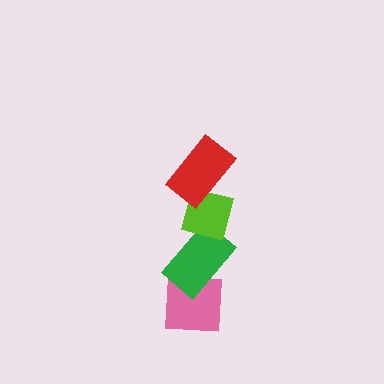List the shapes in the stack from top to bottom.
From top to bottom: the red rectangle, the lime square, the green rectangle, the pink square.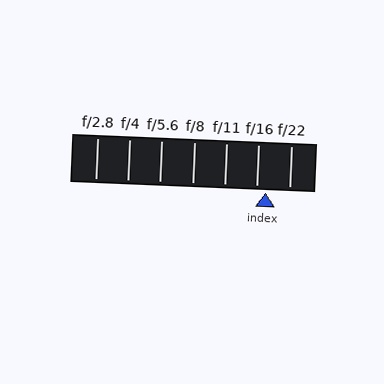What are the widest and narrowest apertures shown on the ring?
The widest aperture shown is f/2.8 and the narrowest is f/22.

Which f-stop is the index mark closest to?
The index mark is closest to f/16.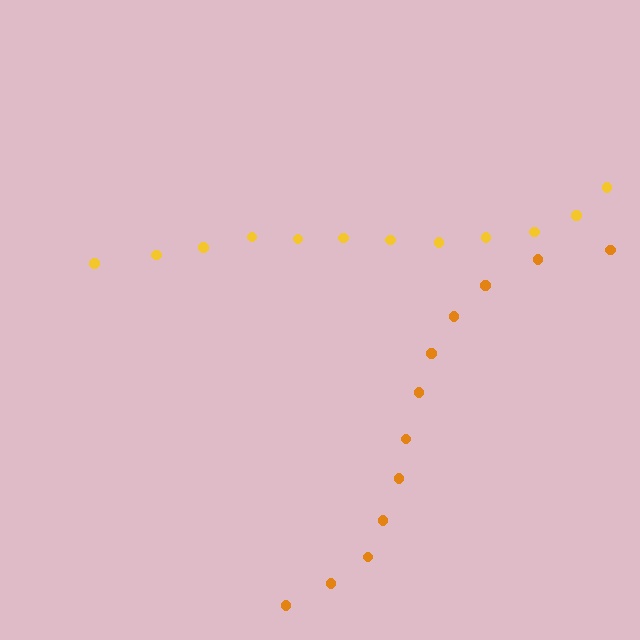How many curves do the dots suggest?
There are 2 distinct paths.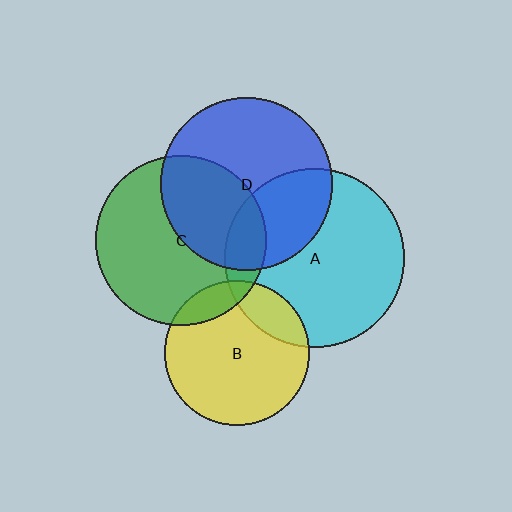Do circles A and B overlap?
Yes.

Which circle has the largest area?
Circle A (cyan).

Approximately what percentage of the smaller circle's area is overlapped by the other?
Approximately 15%.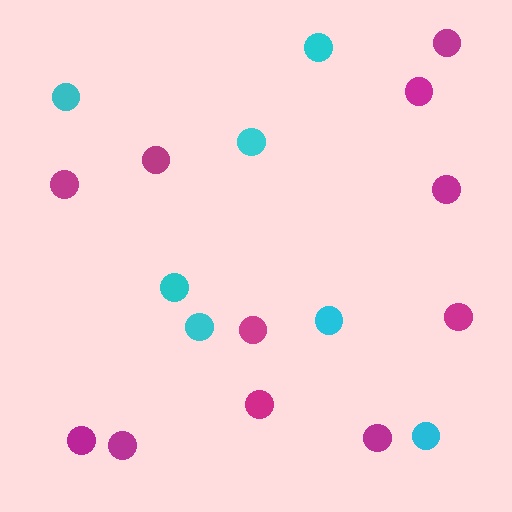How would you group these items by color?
There are 2 groups: one group of cyan circles (7) and one group of magenta circles (11).